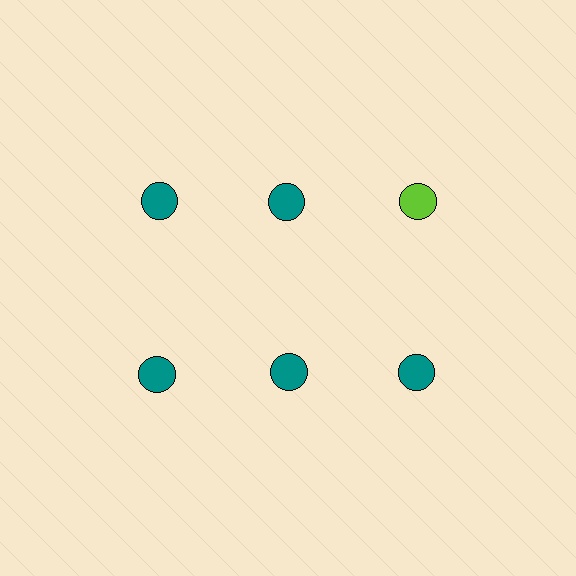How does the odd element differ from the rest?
It has a different color: lime instead of teal.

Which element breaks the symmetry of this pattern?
The lime circle in the top row, center column breaks the symmetry. All other shapes are teal circles.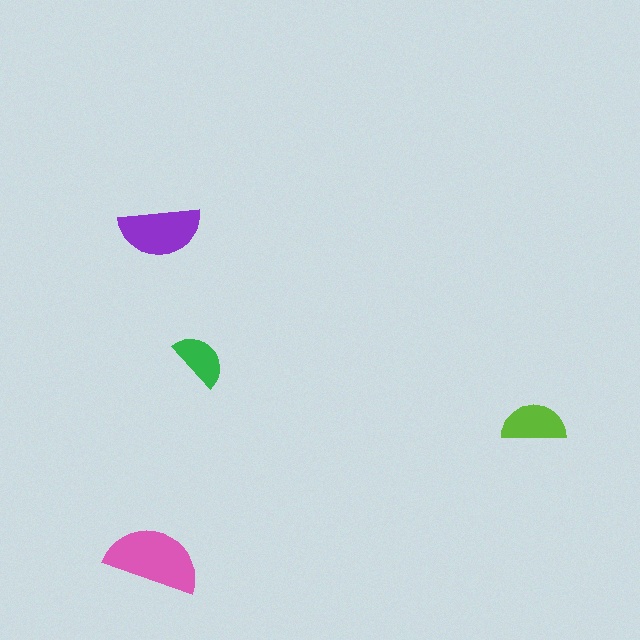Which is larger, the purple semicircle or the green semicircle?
The purple one.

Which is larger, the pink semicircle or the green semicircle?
The pink one.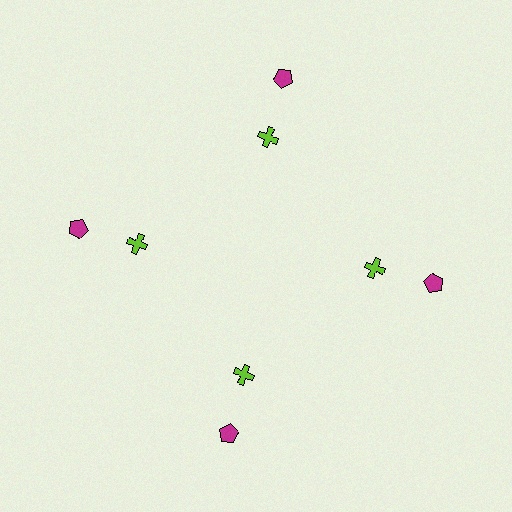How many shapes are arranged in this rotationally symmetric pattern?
There are 8 shapes, arranged in 4 groups of 2.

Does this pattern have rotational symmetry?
Yes, this pattern has 4-fold rotational symmetry. It looks the same after rotating 90 degrees around the center.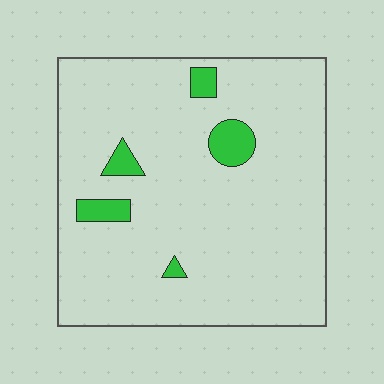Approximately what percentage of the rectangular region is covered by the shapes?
Approximately 5%.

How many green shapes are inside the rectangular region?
5.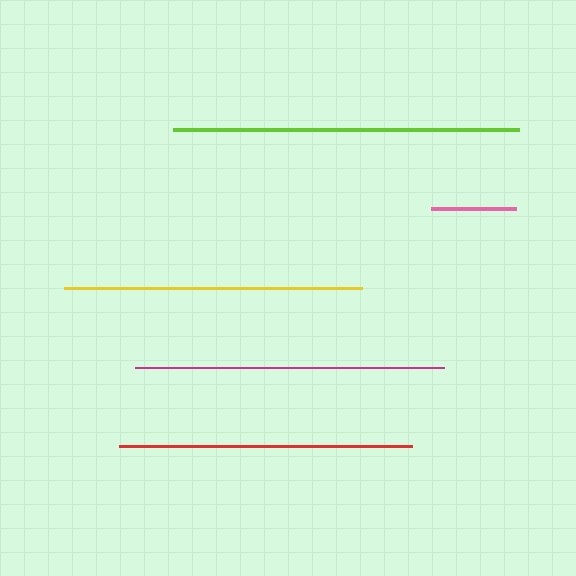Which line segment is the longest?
The lime line is the longest at approximately 346 pixels.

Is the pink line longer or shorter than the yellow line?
The yellow line is longer than the pink line.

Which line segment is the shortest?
The pink line is the shortest at approximately 85 pixels.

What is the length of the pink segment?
The pink segment is approximately 85 pixels long.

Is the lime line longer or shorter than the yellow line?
The lime line is longer than the yellow line.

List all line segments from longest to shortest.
From longest to shortest: lime, magenta, yellow, red, pink.